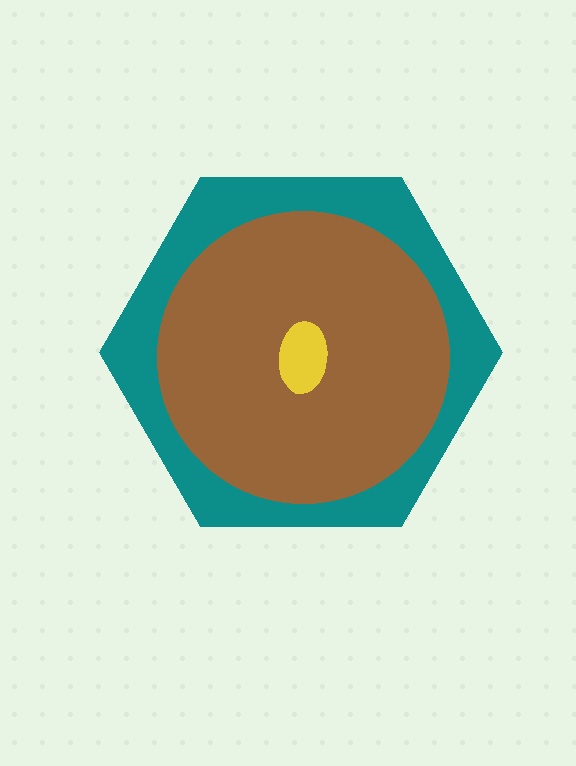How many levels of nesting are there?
3.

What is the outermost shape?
The teal hexagon.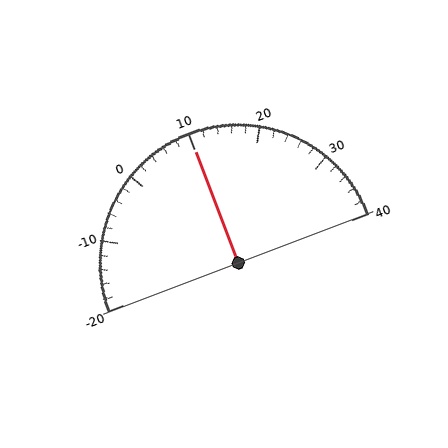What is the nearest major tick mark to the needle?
The nearest major tick mark is 10.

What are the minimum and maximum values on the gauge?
The gauge ranges from -20 to 40.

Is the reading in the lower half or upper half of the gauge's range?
The reading is in the upper half of the range (-20 to 40).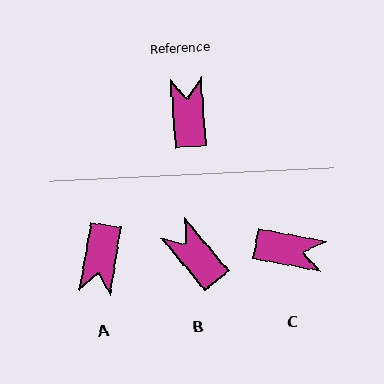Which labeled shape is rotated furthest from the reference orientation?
A, about 166 degrees away.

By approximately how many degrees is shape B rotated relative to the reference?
Approximately 35 degrees counter-clockwise.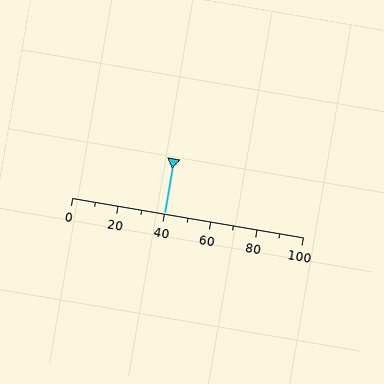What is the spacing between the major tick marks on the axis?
The major ticks are spaced 20 apart.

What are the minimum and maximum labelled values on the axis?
The axis runs from 0 to 100.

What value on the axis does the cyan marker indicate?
The marker indicates approximately 40.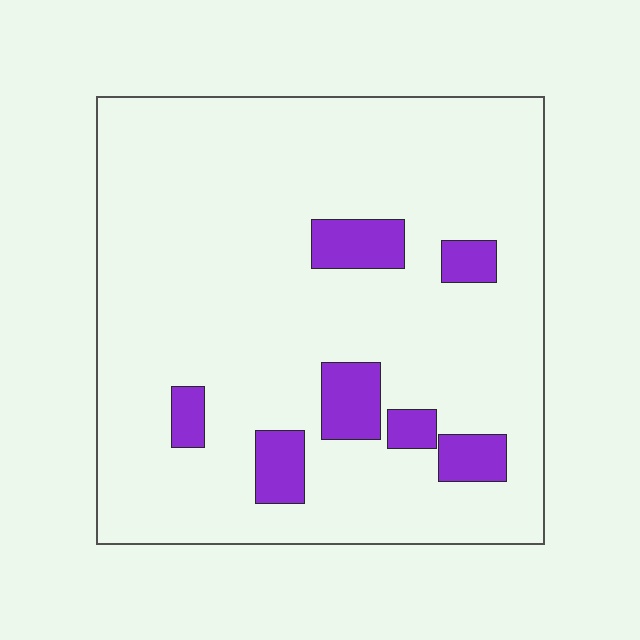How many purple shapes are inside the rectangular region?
7.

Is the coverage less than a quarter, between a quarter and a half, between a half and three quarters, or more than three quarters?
Less than a quarter.